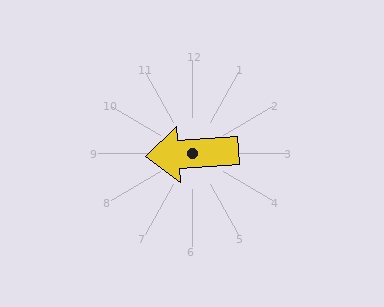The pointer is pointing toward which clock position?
Roughly 9 o'clock.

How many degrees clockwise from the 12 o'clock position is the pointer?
Approximately 266 degrees.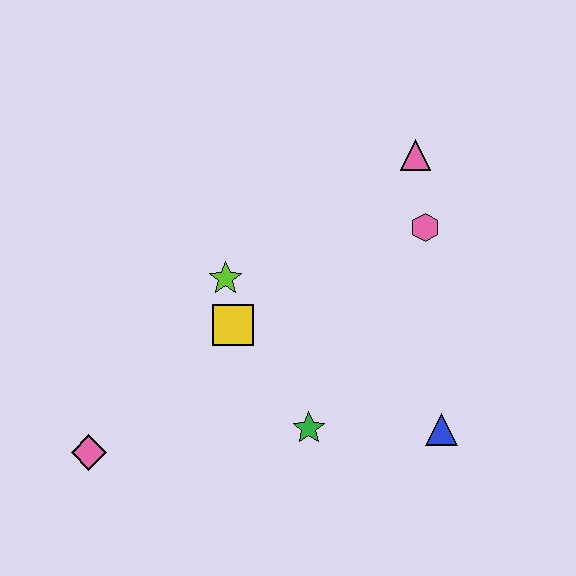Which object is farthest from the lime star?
The blue triangle is farthest from the lime star.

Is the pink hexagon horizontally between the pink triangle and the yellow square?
No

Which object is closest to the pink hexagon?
The pink triangle is closest to the pink hexagon.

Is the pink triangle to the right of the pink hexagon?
No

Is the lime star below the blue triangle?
No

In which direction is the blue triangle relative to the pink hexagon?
The blue triangle is below the pink hexagon.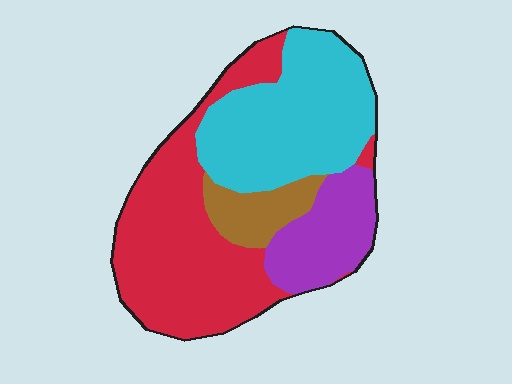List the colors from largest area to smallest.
From largest to smallest: red, cyan, purple, brown.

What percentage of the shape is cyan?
Cyan covers 34% of the shape.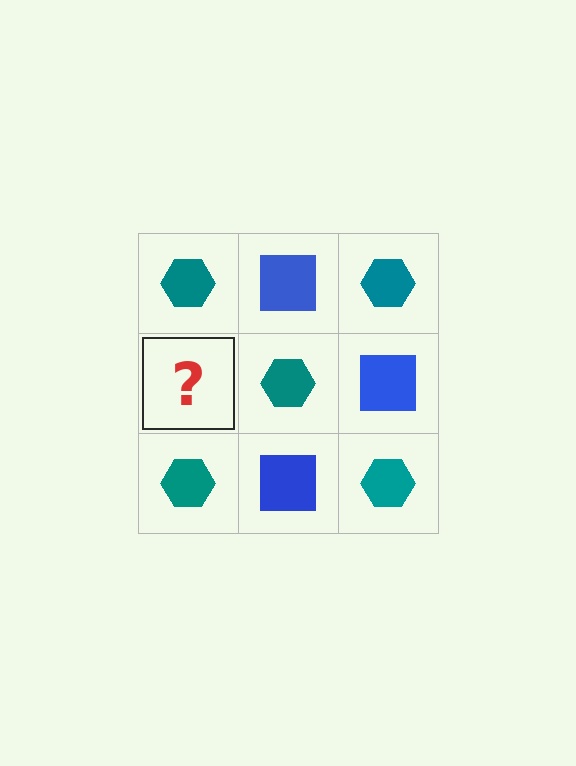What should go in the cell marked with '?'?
The missing cell should contain a blue square.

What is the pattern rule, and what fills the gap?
The rule is that it alternates teal hexagon and blue square in a checkerboard pattern. The gap should be filled with a blue square.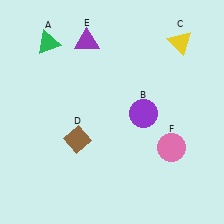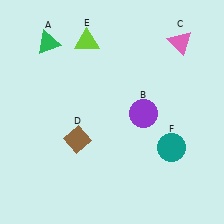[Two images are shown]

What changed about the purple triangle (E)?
In Image 1, E is purple. In Image 2, it changed to lime.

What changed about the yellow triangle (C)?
In Image 1, C is yellow. In Image 2, it changed to pink.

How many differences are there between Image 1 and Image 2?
There are 3 differences between the two images.